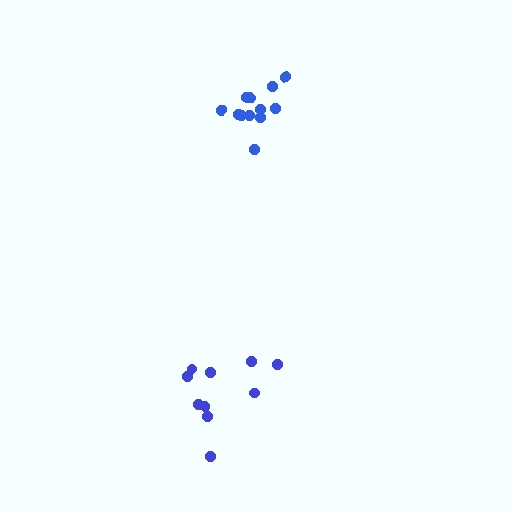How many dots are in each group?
Group 1: 13 dots, Group 2: 10 dots (23 total).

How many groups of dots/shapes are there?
There are 2 groups.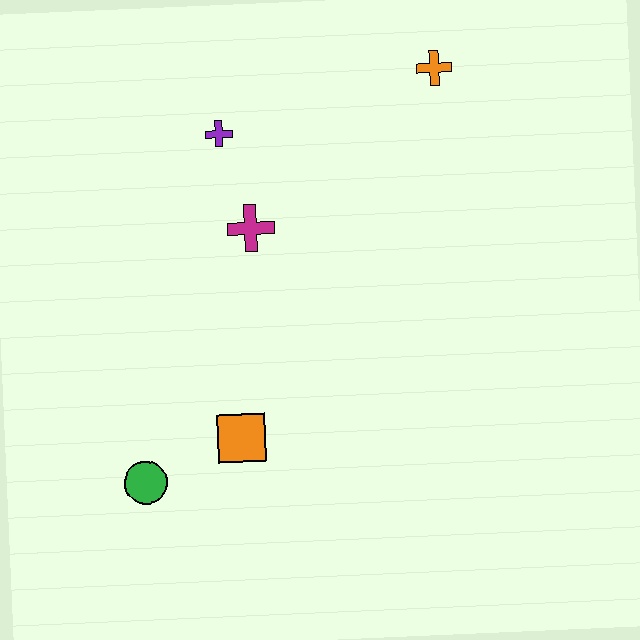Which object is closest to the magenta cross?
The purple cross is closest to the magenta cross.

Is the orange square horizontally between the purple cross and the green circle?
No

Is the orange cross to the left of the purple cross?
No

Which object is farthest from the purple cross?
The green circle is farthest from the purple cross.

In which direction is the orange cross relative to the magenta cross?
The orange cross is to the right of the magenta cross.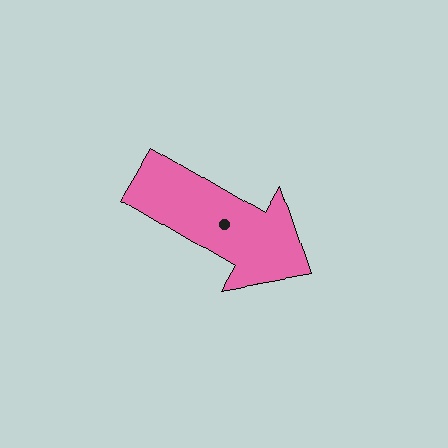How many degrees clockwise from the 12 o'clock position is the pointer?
Approximately 121 degrees.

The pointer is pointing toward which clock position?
Roughly 4 o'clock.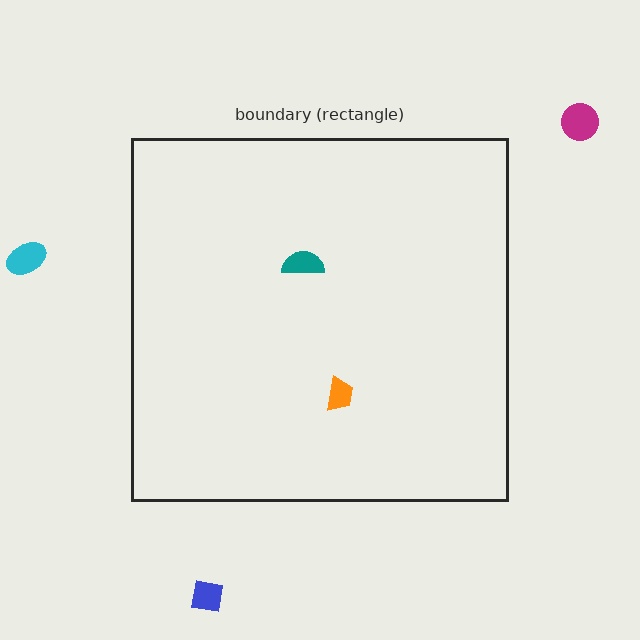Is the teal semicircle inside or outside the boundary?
Inside.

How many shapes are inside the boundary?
2 inside, 3 outside.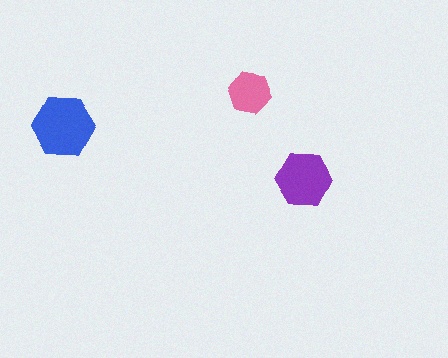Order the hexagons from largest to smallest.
the blue one, the purple one, the pink one.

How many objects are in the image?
There are 3 objects in the image.